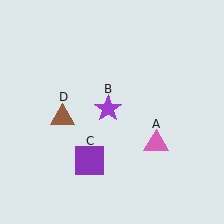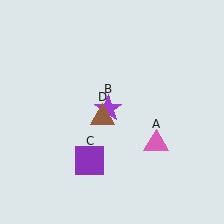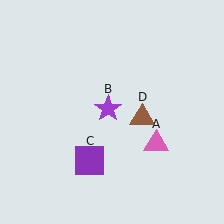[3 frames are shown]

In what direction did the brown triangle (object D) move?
The brown triangle (object D) moved right.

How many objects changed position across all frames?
1 object changed position: brown triangle (object D).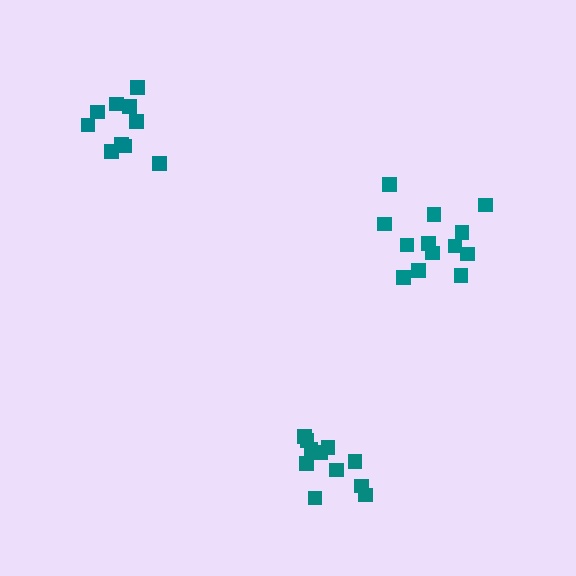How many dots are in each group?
Group 1: 10 dots, Group 2: 13 dots, Group 3: 11 dots (34 total).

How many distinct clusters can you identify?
There are 3 distinct clusters.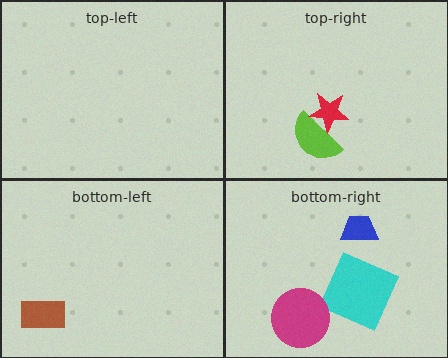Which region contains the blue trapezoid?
The bottom-right region.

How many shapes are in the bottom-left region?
1.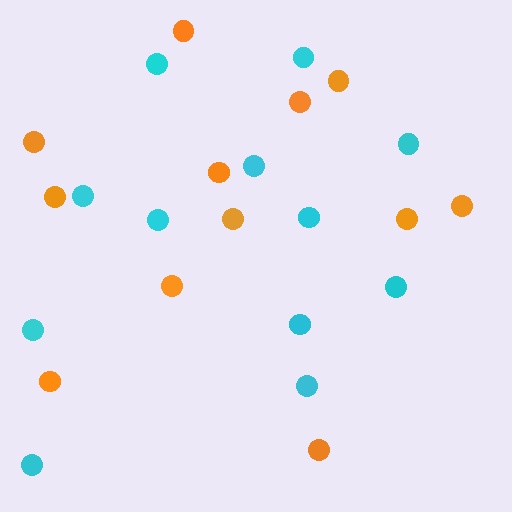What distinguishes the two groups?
There are 2 groups: one group of cyan circles (12) and one group of orange circles (12).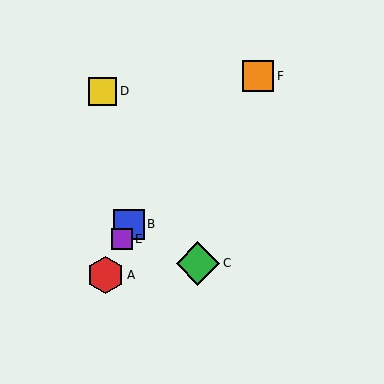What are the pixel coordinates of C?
Object C is at (198, 263).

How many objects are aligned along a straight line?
3 objects (A, B, E) are aligned along a straight line.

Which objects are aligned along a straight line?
Objects A, B, E are aligned along a straight line.